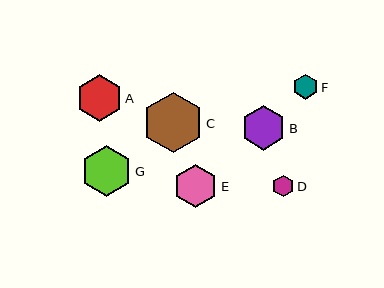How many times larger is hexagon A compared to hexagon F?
Hexagon A is approximately 1.9 times the size of hexagon F.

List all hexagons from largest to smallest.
From largest to smallest: C, G, A, B, E, F, D.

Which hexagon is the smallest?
Hexagon D is the smallest with a size of approximately 22 pixels.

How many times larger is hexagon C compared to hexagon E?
Hexagon C is approximately 1.4 times the size of hexagon E.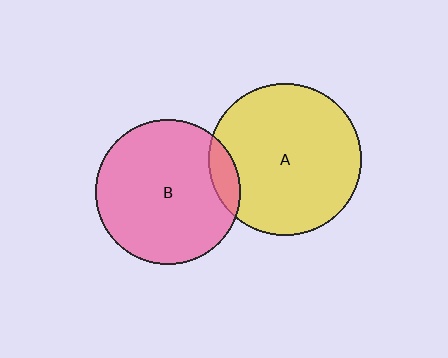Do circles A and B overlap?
Yes.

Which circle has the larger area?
Circle A (yellow).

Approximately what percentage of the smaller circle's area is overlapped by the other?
Approximately 10%.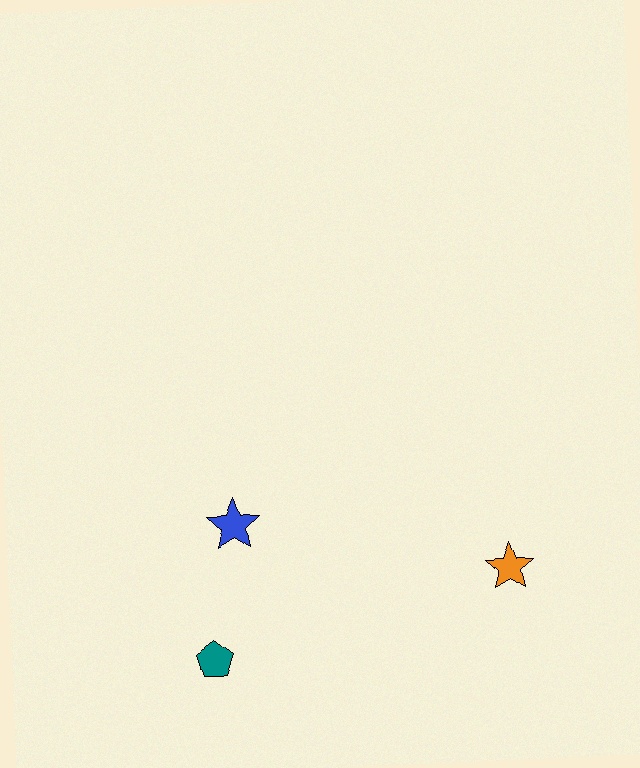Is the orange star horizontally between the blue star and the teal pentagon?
No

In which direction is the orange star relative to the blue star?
The orange star is to the right of the blue star.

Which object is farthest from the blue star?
The orange star is farthest from the blue star.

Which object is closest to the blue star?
The teal pentagon is closest to the blue star.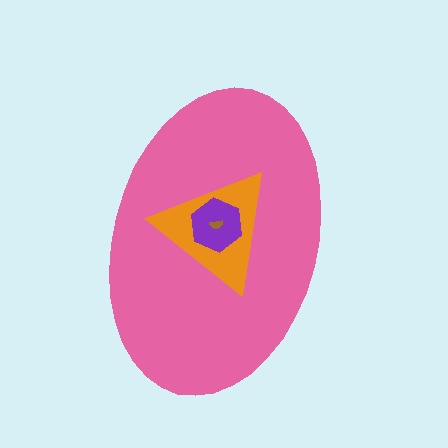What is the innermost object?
The brown semicircle.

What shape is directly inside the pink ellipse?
The orange triangle.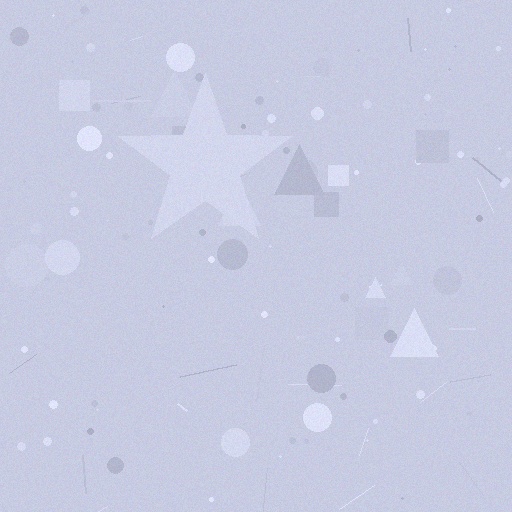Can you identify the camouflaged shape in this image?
The camouflaged shape is a star.